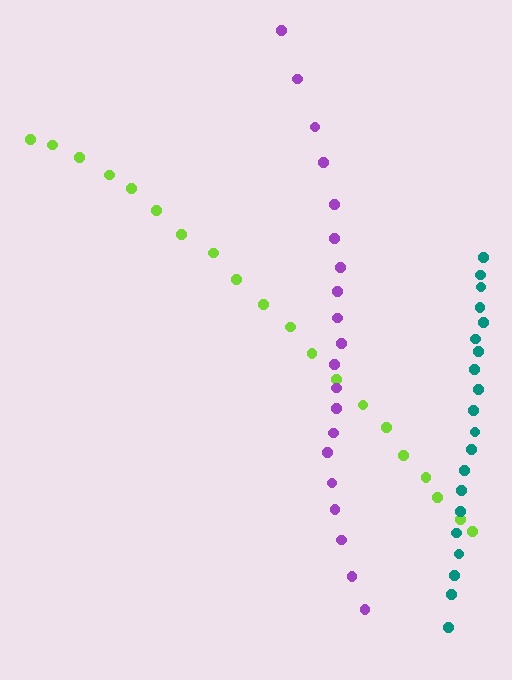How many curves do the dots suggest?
There are 3 distinct paths.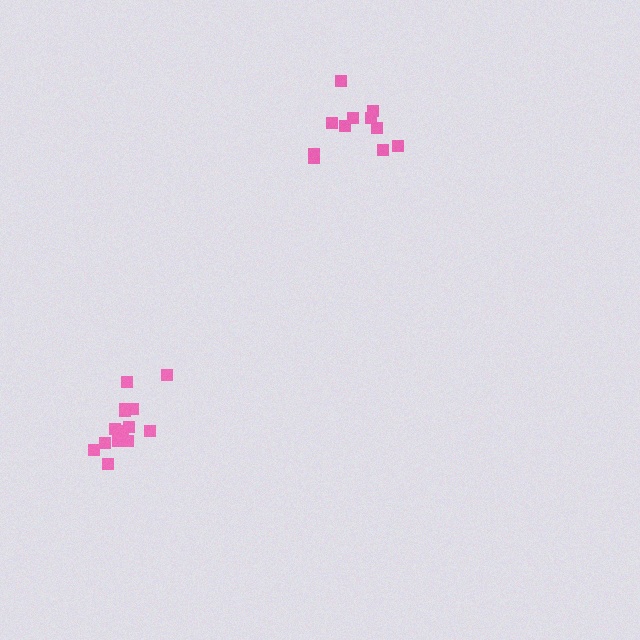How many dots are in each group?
Group 1: 11 dots, Group 2: 14 dots (25 total).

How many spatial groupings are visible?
There are 2 spatial groupings.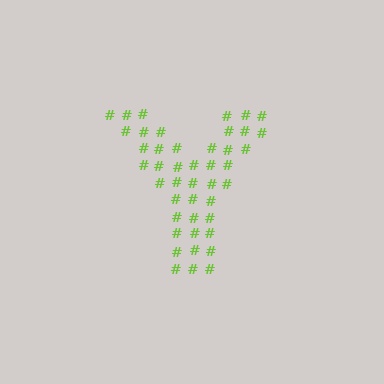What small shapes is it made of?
It is made of small hash symbols.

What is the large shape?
The large shape is the letter Y.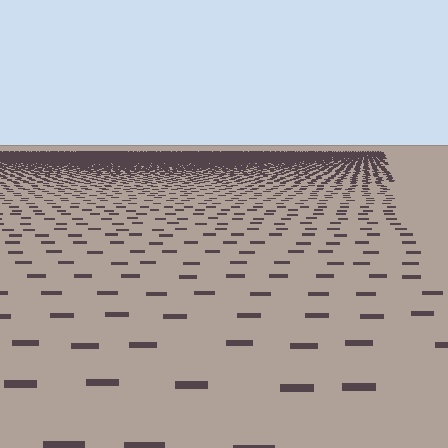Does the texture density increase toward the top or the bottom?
Density increases toward the top.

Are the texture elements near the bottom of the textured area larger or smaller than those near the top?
Larger. Near the bottom, elements are closer to the viewer and appear at a bigger on-screen size.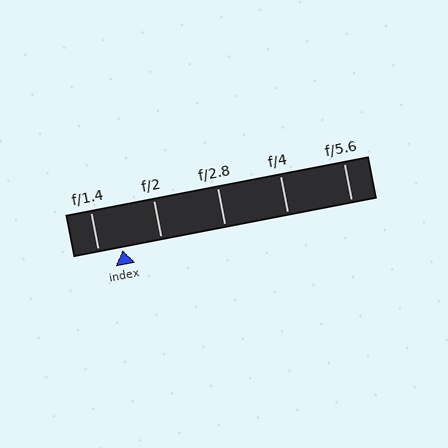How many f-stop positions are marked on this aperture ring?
There are 5 f-stop positions marked.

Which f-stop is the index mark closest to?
The index mark is closest to f/1.4.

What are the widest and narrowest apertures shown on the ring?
The widest aperture shown is f/1.4 and the narrowest is f/5.6.